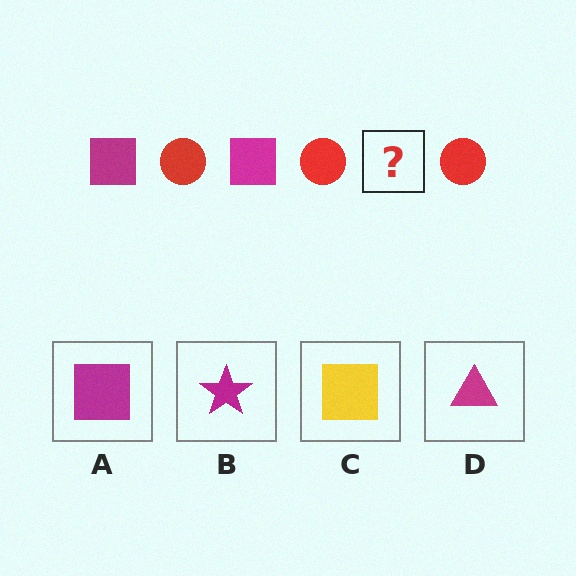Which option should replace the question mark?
Option A.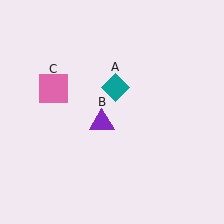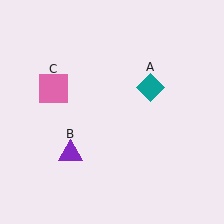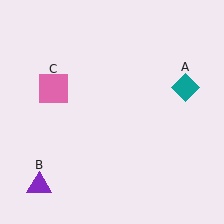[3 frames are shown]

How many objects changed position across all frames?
2 objects changed position: teal diamond (object A), purple triangle (object B).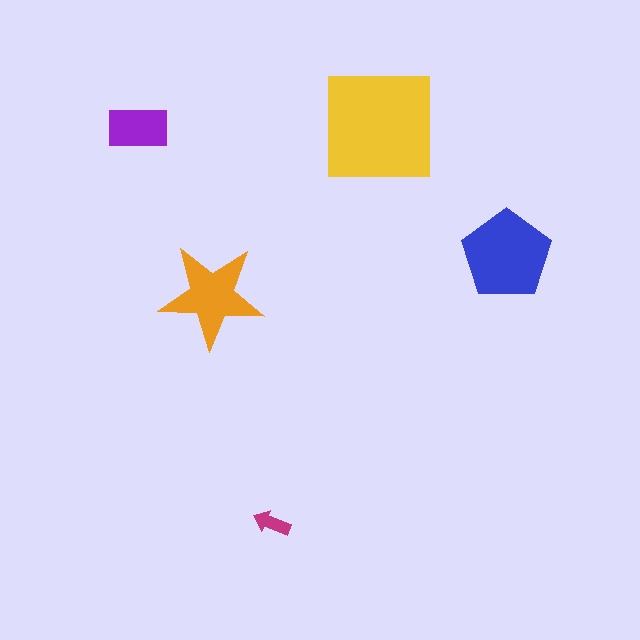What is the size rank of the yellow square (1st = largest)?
1st.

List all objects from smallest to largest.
The magenta arrow, the purple rectangle, the orange star, the blue pentagon, the yellow square.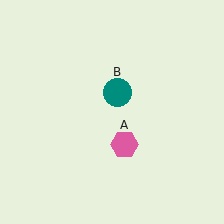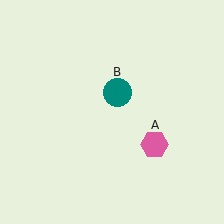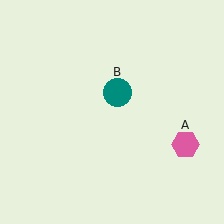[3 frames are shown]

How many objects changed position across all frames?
1 object changed position: pink hexagon (object A).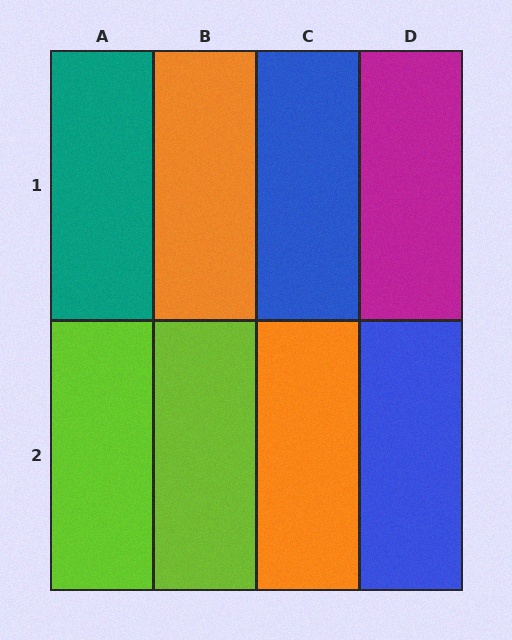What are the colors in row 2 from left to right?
Lime, lime, orange, blue.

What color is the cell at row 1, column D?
Magenta.